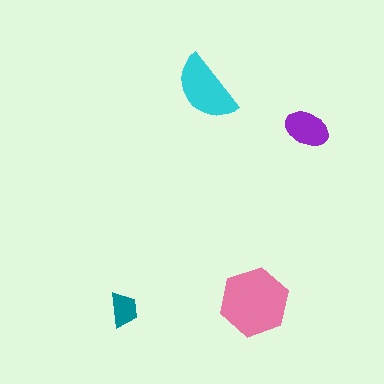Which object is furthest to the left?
The teal trapezoid is leftmost.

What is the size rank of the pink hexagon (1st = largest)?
1st.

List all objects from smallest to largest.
The teal trapezoid, the purple ellipse, the cyan semicircle, the pink hexagon.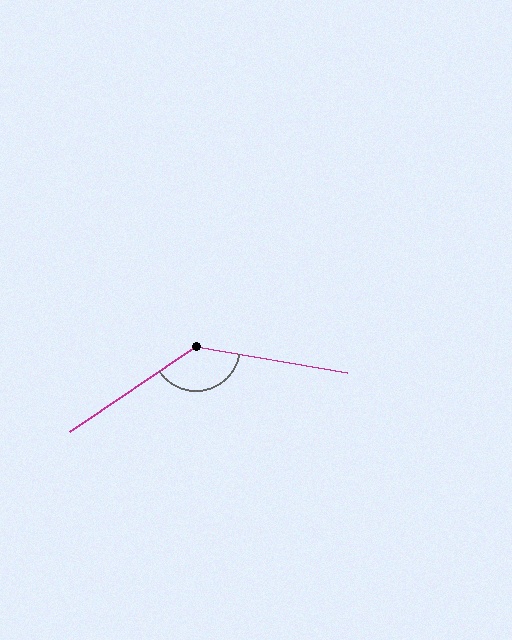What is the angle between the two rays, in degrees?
Approximately 136 degrees.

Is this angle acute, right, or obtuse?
It is obtuse.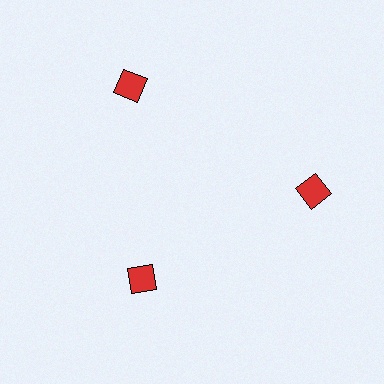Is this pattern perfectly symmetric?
No. The 3 red squares are arranged in a ring, but one element near the 7 o'clock position is pulled inward toward the center, breaking the 3-fold rotational symmetry.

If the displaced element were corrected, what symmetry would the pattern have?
It would have 3-fold rotational symmetry — the pattern would map onto itself every 120 degrees.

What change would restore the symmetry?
The symmetry would be restored by moving it outward, back onto the ring so that all 3 squares sit at equal angles and equal distance from the center.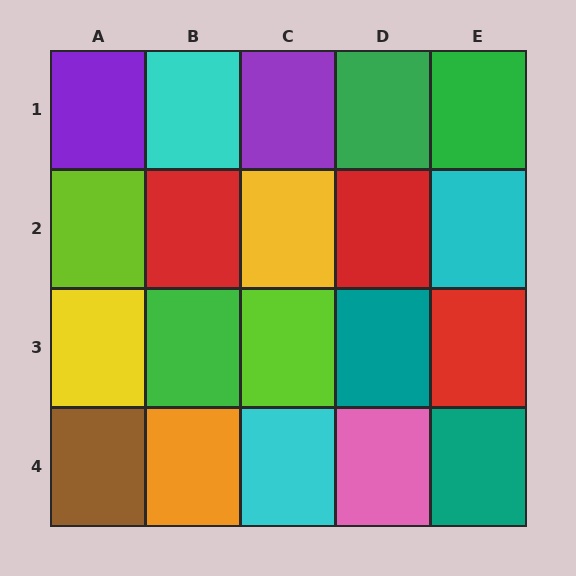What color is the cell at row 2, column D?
Red.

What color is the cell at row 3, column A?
Yellow.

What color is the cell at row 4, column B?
Orange.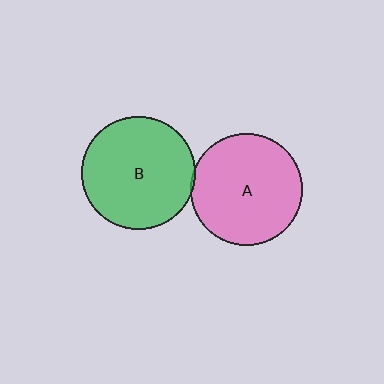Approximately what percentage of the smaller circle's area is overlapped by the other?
Approximately 5%.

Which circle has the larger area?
Circle B (green).